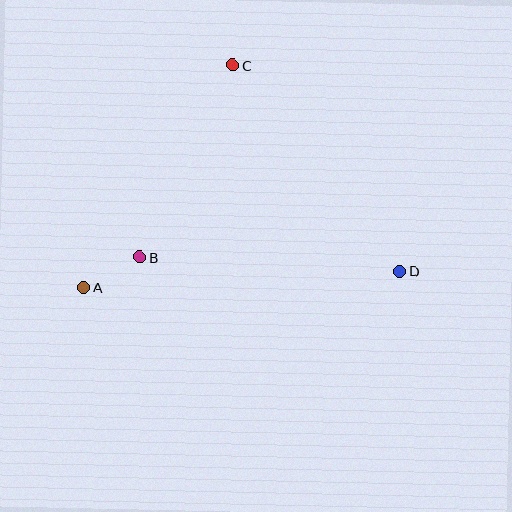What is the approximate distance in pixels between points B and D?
The distance between B and D is approximately 260 pixels.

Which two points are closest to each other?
Points A and B are closest to each other.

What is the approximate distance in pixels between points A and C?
The distance between A and C is approximately 268 pixels.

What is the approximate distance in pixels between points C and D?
The distance between C and D is approximately 265 pixels.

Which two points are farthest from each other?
Points A and D are farthest from each other.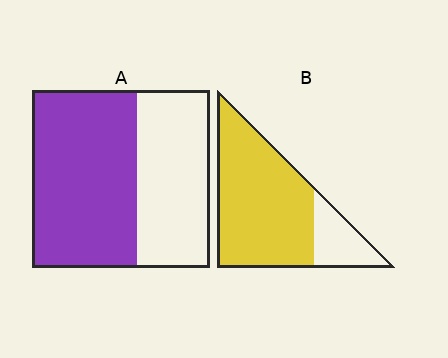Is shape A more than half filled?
Yes.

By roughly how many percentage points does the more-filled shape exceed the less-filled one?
By roughly 20 percentage points (B over A).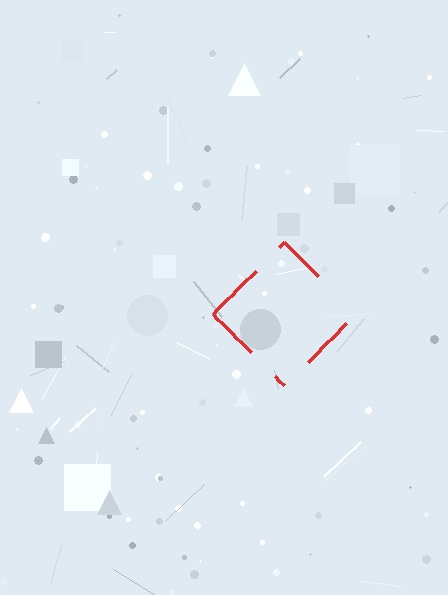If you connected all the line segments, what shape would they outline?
They would outline a diamond.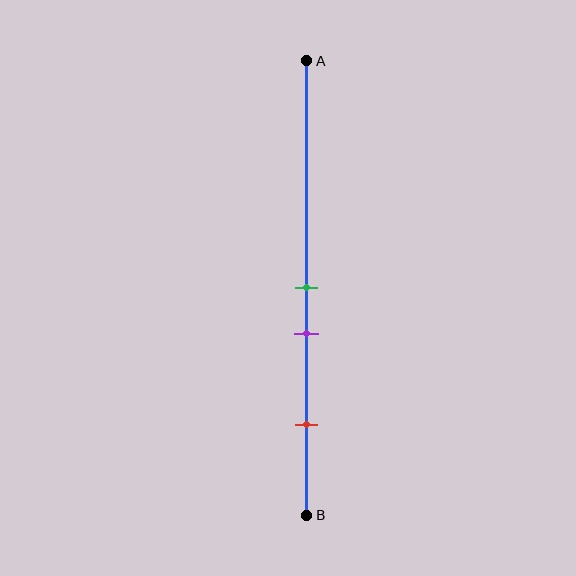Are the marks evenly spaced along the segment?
No, the marks are not evenly spaced.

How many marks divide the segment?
There are 3 marks dividing the segment.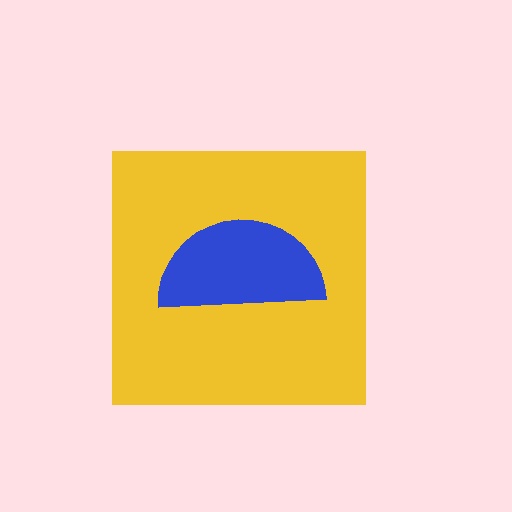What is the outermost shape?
The yellow square.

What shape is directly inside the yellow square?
The blue semicircle.